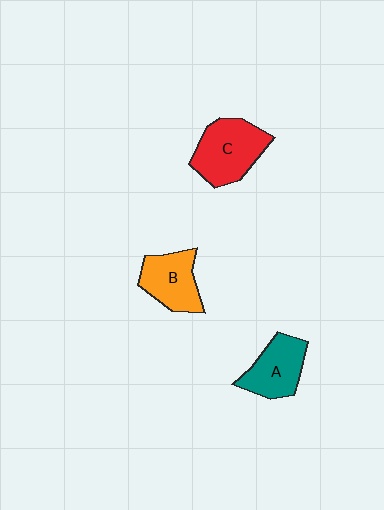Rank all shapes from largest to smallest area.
From largest to smallest: C (red), B (orange), A (teal).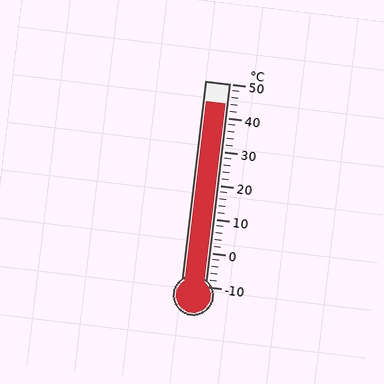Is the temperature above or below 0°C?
The temperature is above 0°C.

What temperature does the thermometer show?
The thermometer shows approximately 44°C.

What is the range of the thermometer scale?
The thermometer scale ranges from -10°C to 50°C.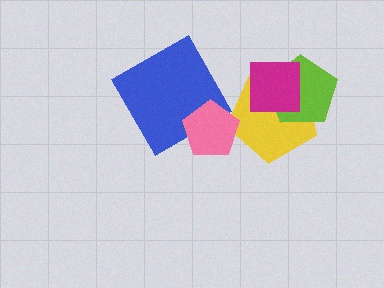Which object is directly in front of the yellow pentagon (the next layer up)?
The lime pentagon is directly in front of the yellow pentagon.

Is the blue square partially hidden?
Yes, it is partially covered by another shape.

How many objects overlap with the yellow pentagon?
3 objects overlap with the yellow pentagon.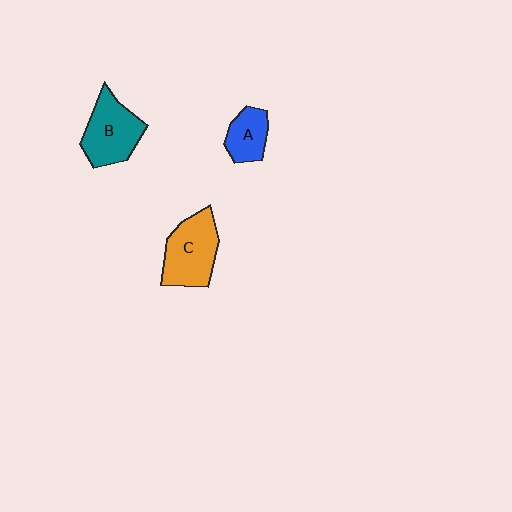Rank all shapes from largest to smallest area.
From largest to smallest: C (orange), B (teal), A (blue).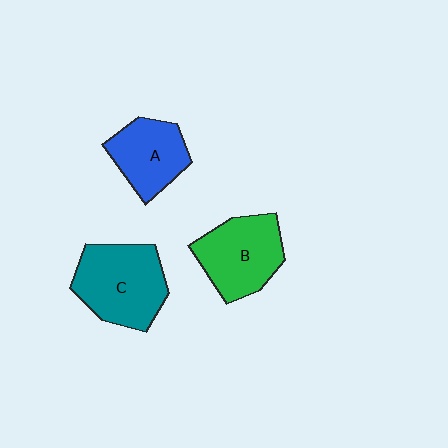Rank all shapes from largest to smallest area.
From largest to smallest: C (teal), B (green), A (blue).